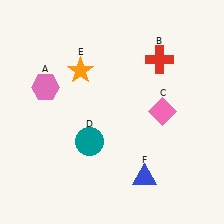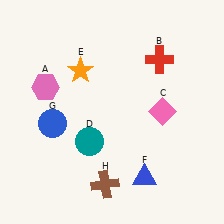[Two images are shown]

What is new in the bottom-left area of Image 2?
A brown cross (H) was added in the bottom-left area of Image 2.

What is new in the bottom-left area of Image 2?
A blue circle (G) was added in the bottom-left area of Image 2.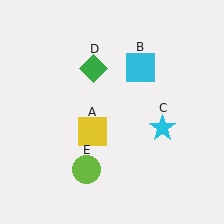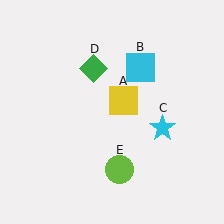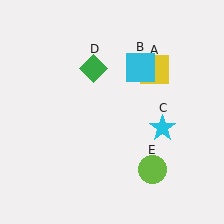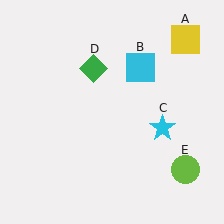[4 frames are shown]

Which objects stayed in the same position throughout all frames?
Cyan square (object B) and cyan star (object C) and green diamond (object D) remained stationary.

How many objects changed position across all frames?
2 objects changed position: yellow square (object A), lime circle (object E).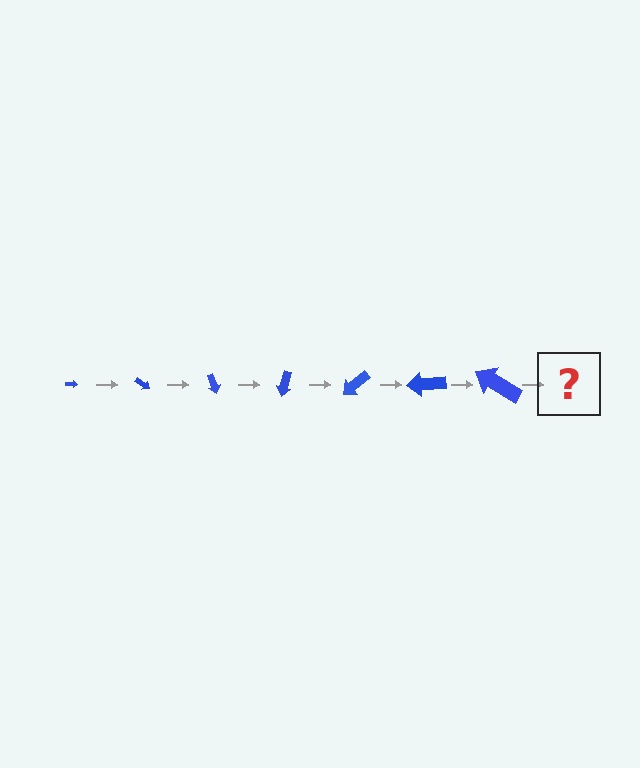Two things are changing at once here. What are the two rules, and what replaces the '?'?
The two rules are that the arrow grows larger each step and it rotates 35 degrees each step. The '?' should be an arrow, larger than the previous one and rotated 245 degrees from the start.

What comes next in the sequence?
The next element should be an arrow, larger than the previous one and rotated 245 degrees from the start.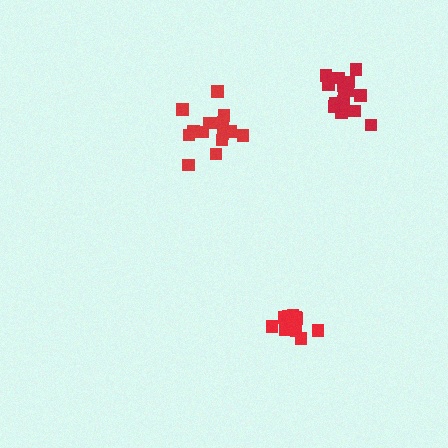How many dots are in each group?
Group 1: 12 dots, Group 2: 15 dots, Group 3: 15 dots (42 total).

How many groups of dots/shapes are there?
There are 3 groups.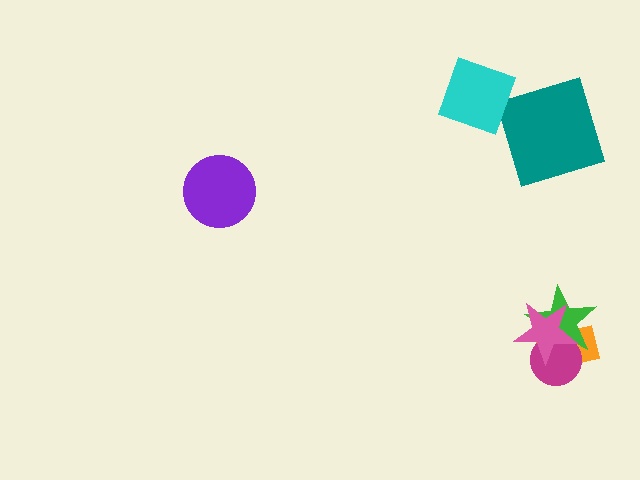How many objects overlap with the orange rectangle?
3 objects overlap with the orange rectangle.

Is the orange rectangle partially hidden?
Yes, it is partially covered by another shape.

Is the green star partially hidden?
Yes, it is partially covered by another shape.